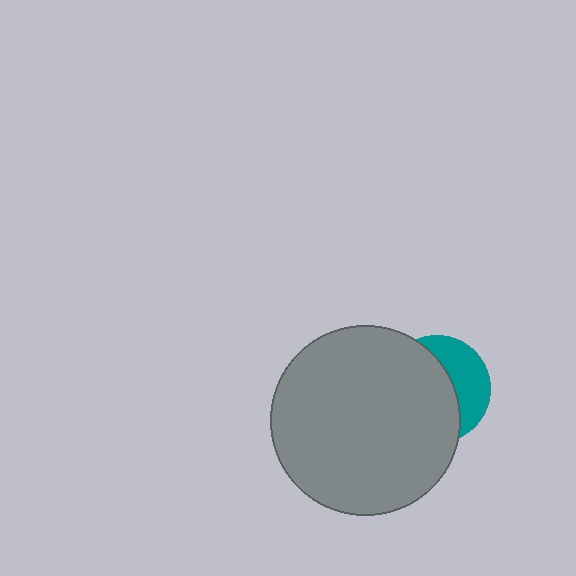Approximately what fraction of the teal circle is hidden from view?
Roughly 64% of the teal circle is hidden behind the gray circle.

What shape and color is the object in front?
The object in front is a gray circle.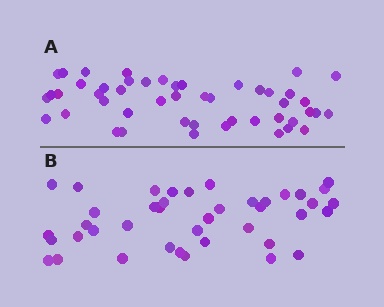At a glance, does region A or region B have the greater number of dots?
Region A (the top region) has more dots.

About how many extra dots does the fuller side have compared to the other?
Region A has roughly 8 or so more dots than region B.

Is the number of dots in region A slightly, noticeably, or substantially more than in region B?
Region A has only slightly more — the two regions are fairly close. The ratio is roughly 1.2 to 1.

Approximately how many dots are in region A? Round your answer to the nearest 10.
About 50 dots. (The exact count is 48, which rounds to 50.)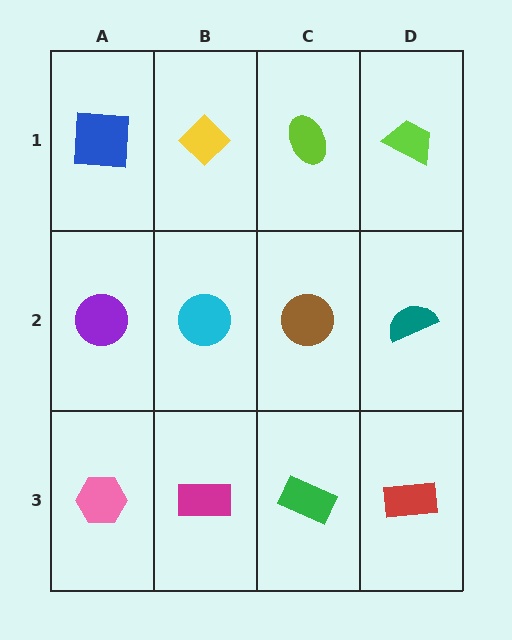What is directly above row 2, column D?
A lime trapezoid.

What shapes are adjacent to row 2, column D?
A lime trapezoid (row 1, column D), a red rectangle (row 3, column D), a brown circle (row 2, column C).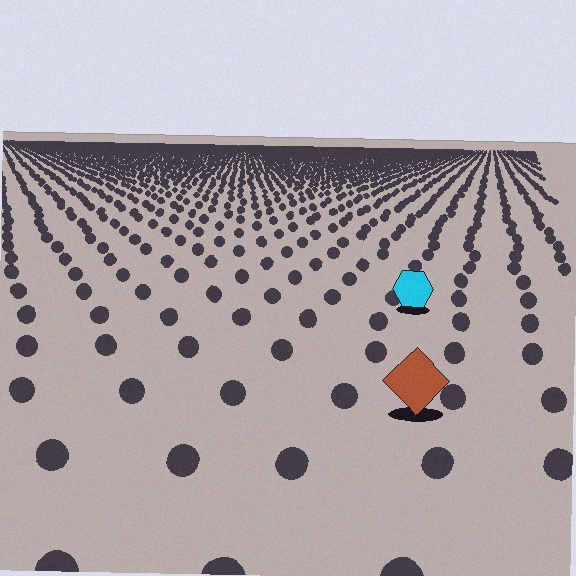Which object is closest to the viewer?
The brown diamond is closest. The texture marks near it are larger and more spread out.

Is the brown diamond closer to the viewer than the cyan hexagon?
Yes. The brown diamond is closer — you can tell from the texture gradient: the ground texture is coarser near it.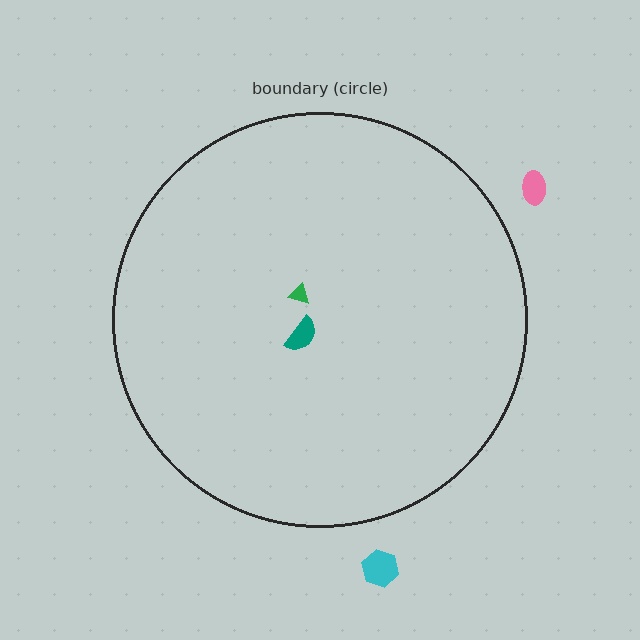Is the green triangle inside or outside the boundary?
Inside.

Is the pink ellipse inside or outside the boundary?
Outside.